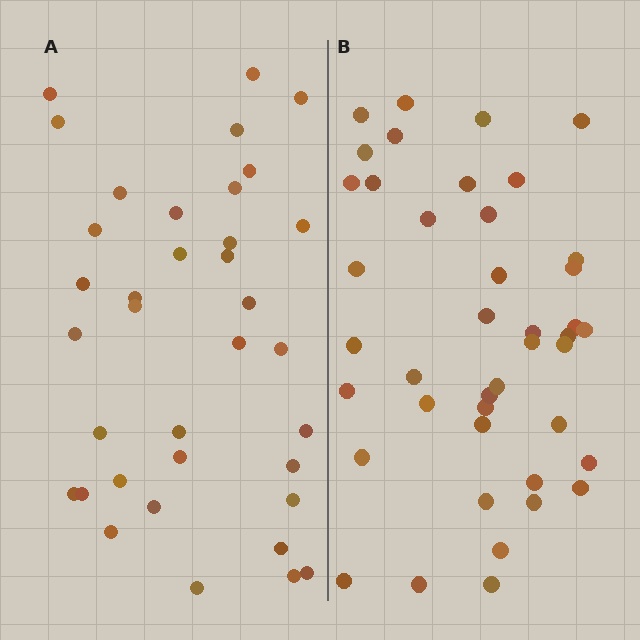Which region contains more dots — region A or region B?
Region B (the right region) has more dots.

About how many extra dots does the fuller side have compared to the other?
Region B has about 6 more dots than region A.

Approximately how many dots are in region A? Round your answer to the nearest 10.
About 40 dots. (The exact count is 36, which rounds to 40.)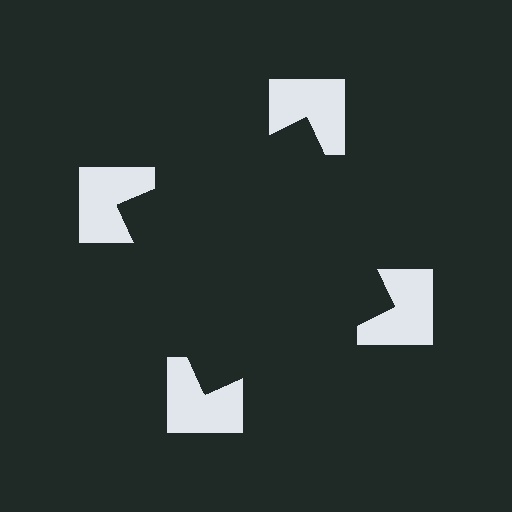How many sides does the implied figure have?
4 sides.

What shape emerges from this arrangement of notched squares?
An illusory square — its edges are inferred from the aligned wedge cuts in the notched squares, not physically drawn.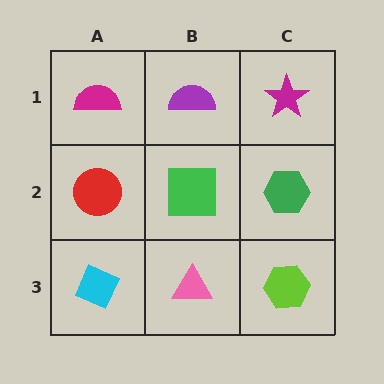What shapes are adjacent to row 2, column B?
A purple semicircle (row 1, column B), a pink triangle (row 3, column B), a red circle (row 2, column A), a green hexagon (row 2, column C).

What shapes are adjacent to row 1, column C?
A green hexagon (row 2, column C), a purple semicircle (row 1, column B).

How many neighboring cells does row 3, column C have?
2.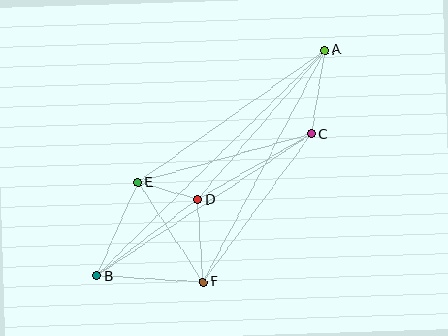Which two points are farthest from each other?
Points A and B are farthest from each other.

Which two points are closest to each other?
Points D and E are closest to each other.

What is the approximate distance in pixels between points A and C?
The distance between A and C is approximately 85 pixels.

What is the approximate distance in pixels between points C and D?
The distance between C and D is approximately 131 pixels.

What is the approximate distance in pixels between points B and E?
The distance between B and E is approximately 102 pixels.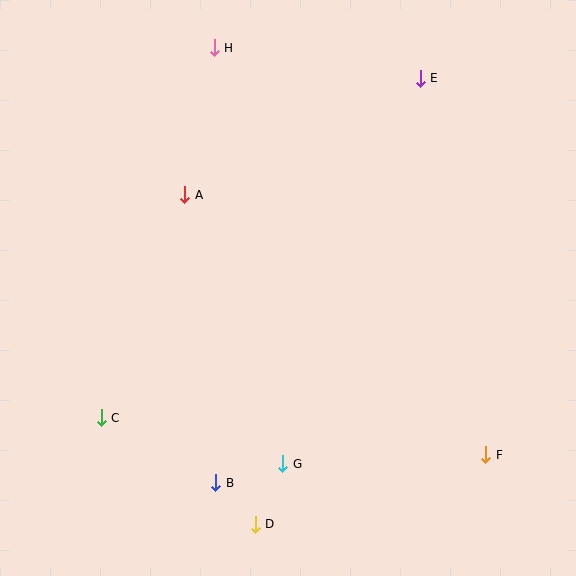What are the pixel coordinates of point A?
Point A is at (185, 195).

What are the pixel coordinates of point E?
Point E is at (420, 78).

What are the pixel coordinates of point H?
Point H is at (214, 48).